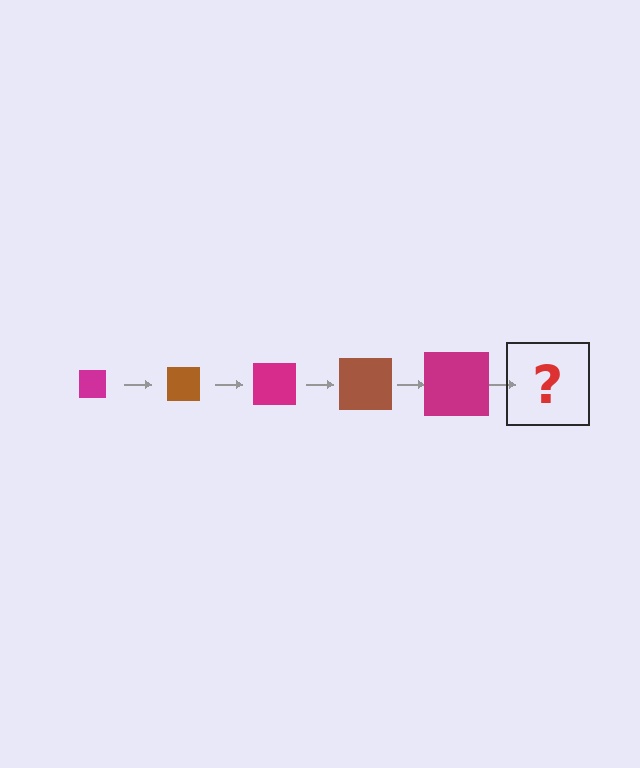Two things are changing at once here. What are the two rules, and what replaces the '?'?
The two rules are that the square grows larger each step and the color cycles through magenta and brown. The '?' should be a brown square, larger than the previous one.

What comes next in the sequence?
The next element should be a brown square, larger than the previous one.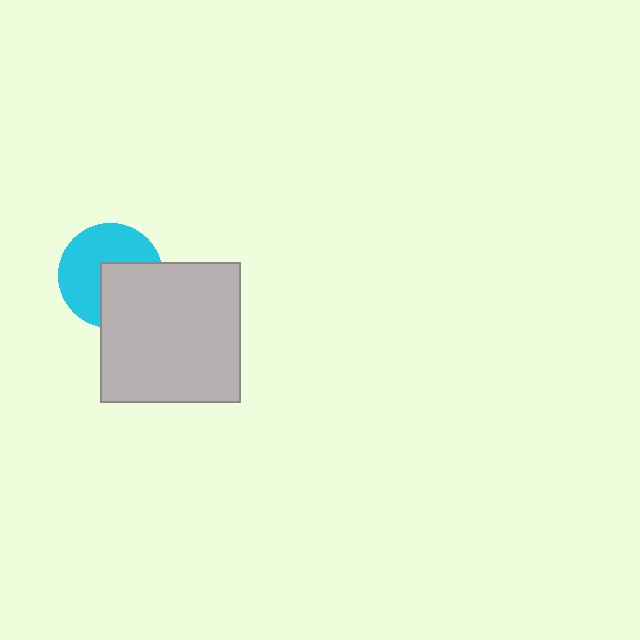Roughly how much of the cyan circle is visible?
About half of it is visible (roughly 58%).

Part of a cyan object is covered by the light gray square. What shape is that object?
It is a circle.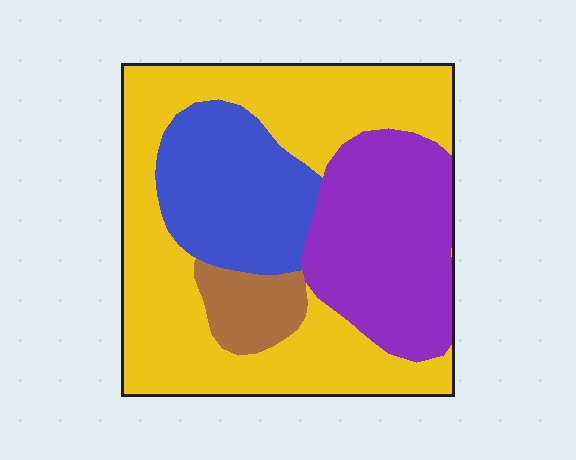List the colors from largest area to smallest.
From largest to smallest: yellow, purple, blue, brown.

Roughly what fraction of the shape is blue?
Blue covers 19% of the shape.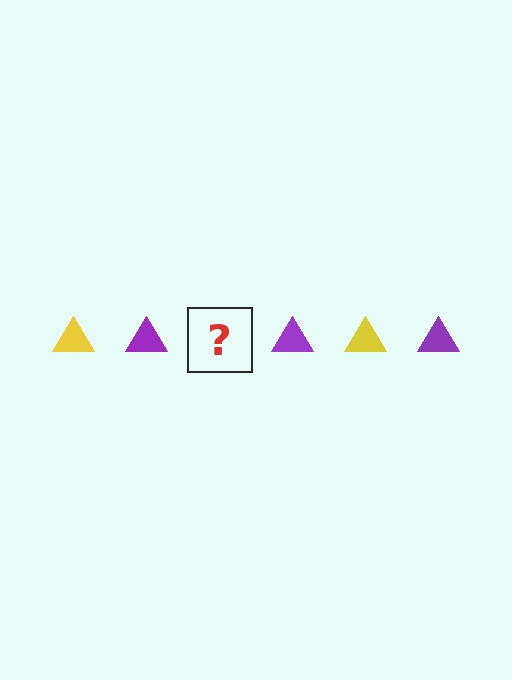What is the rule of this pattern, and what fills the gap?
The rule is that the pattern cycles through yellow, purple triangles. The gap should be filled with a yellow triangle.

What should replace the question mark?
The question mark should be replaced with a yellow triangle.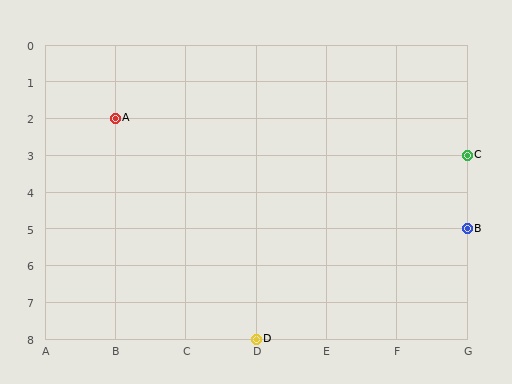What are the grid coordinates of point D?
Point D is at grid coordinates (D, 8).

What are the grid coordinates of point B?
Point B is at grid coordinates (G, 5).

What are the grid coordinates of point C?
Point C is at grid coordinates (G, 3).